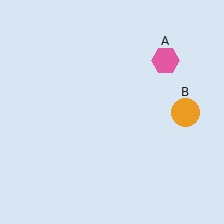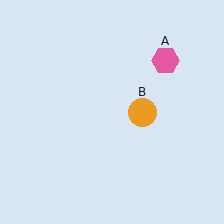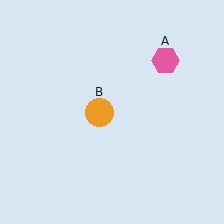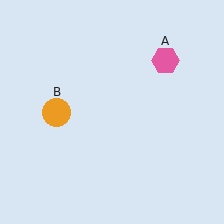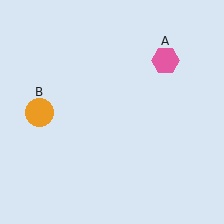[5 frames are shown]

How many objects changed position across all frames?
1 object changed position: orange circle (object B).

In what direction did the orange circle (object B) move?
The orange circle (object B) moved left.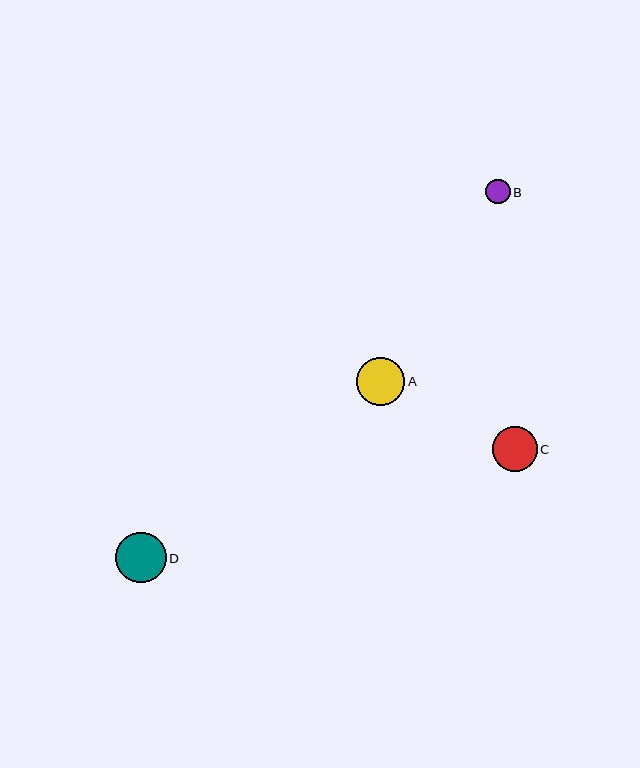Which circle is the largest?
Circle D is the largest with a size of approximately 50 pixels.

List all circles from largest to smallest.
From largest to smallest: D, A, C, B.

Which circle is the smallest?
Circle B is the smallest with a size of approximately 25 pixels.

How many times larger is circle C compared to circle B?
Circle C is approximately 1.8 times the size of circle B.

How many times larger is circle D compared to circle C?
Circle D is approximately 1.1 times the size of circle C.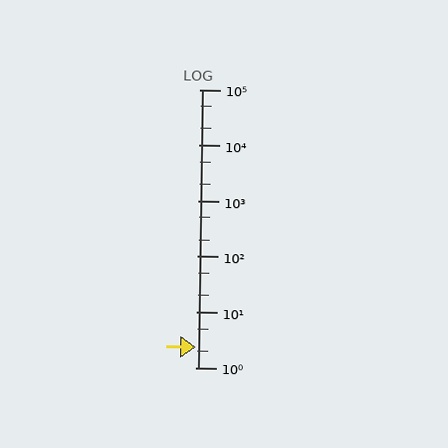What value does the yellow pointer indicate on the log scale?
The pointer indicates approximately 2.3.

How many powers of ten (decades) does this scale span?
The scale spans 5 decades, from 1 to 100000.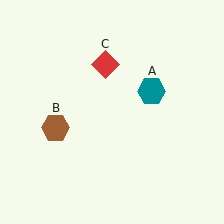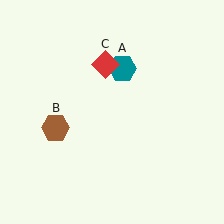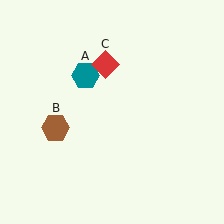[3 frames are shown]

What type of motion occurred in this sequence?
The teal hexagon (object A) rotated counterclockwise around the center of the scene.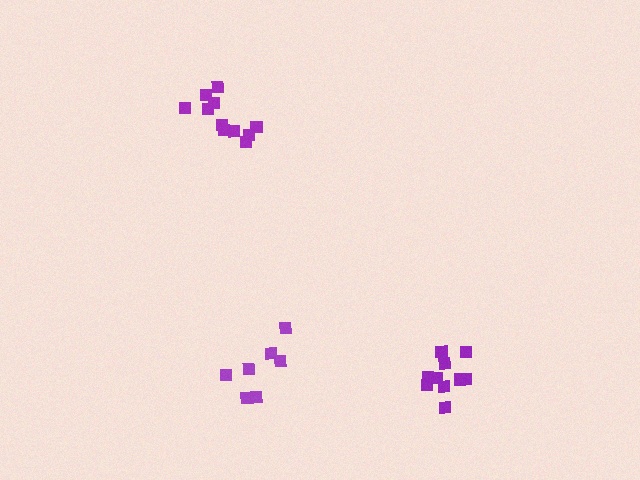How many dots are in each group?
Group 1: 11 dots, Group 2: 10 dots, Group 3: 7 dots (28 total).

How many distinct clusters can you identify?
There are 3 distinct clusters.